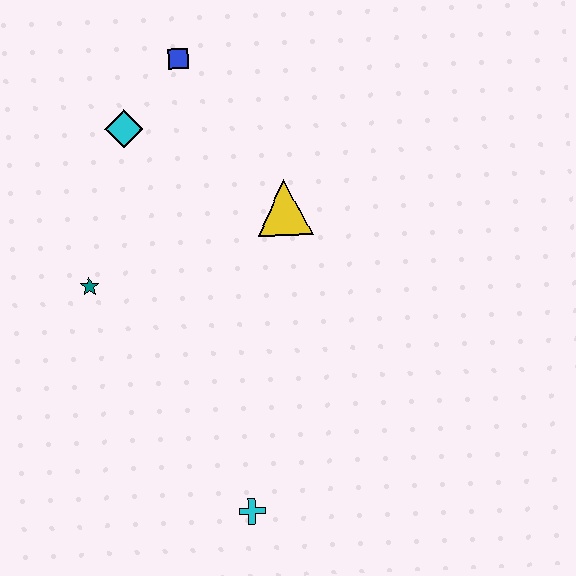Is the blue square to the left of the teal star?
No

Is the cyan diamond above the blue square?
No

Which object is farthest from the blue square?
The cyan cross is farthest from the blue square.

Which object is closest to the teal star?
The cyan diamond is closest to the teal star.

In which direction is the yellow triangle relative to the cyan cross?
The yellow triangle is above the cyan cross.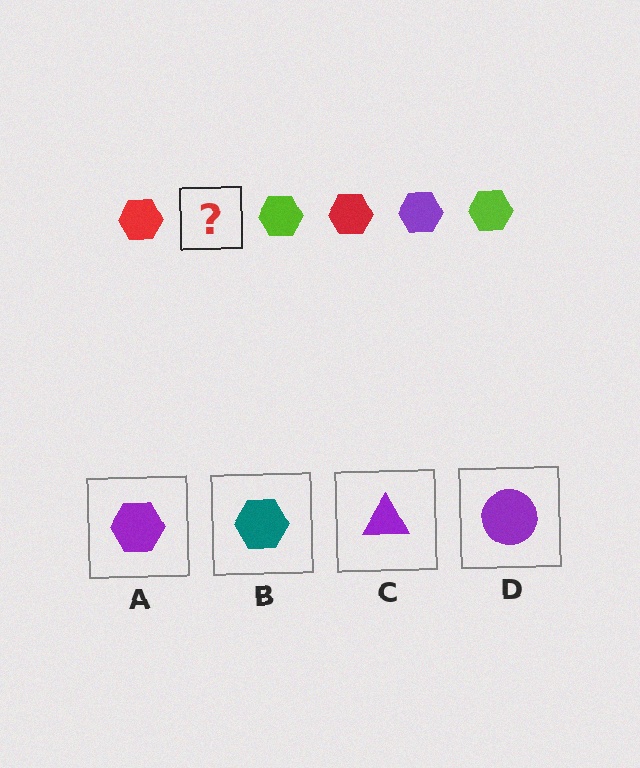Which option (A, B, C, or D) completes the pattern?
A.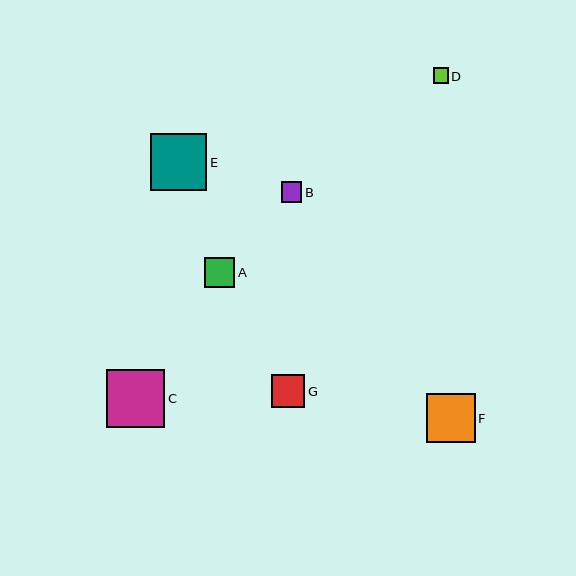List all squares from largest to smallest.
From largest to smallest: C, E, F, G, A, B, D.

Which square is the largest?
Square C is the largest with a size of approximately 58 pixels.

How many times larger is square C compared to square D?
Square C is approximately 3.8 times the size of square D.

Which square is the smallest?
Square D is the smallest with a size of approximately 15 pixels.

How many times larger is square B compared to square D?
Square B is approximately 1.3 times the size of square D.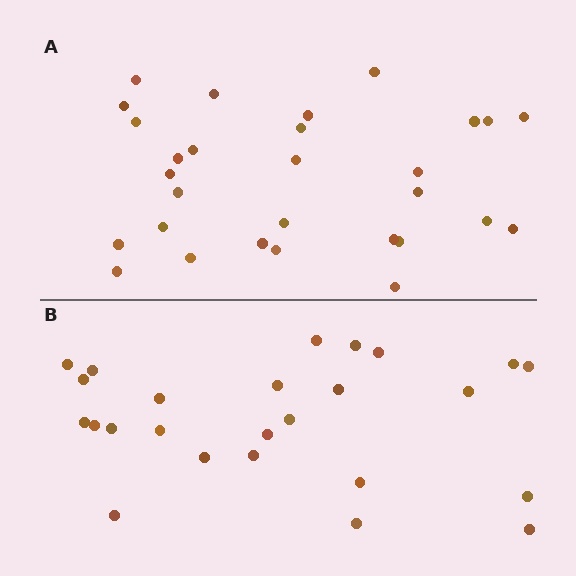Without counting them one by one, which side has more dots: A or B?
Region A (the top region) has more dots.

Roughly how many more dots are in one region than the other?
Region A has about 4 more dots than region B.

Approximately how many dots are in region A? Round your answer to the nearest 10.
About 30 dots. (The exact count is 29, which rounds to 30.)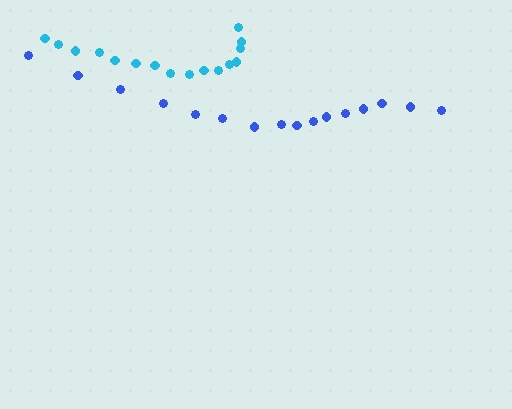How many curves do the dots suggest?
There are 2 distinct paths.